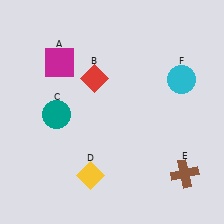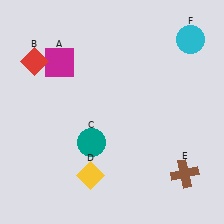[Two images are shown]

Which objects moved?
The objects that moved are: the red diamond (B), the teal circle (C), the cyan circle (F).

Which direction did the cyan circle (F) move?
The cyan circle (F) moved up.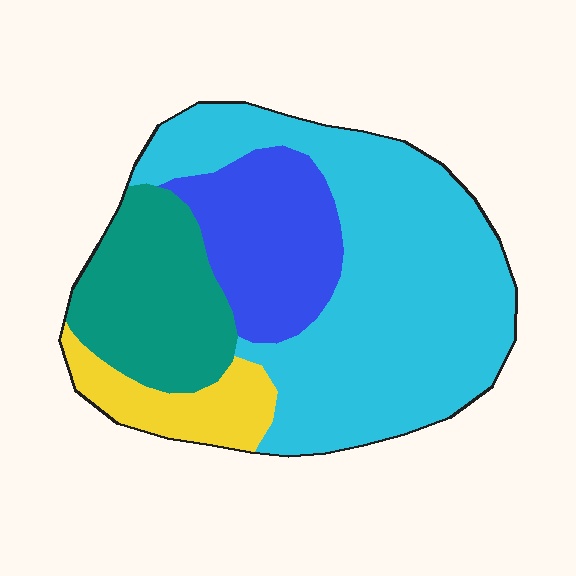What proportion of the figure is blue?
Blue covers roughly 20% of the figure.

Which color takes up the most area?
Cyan, at roughly 50%.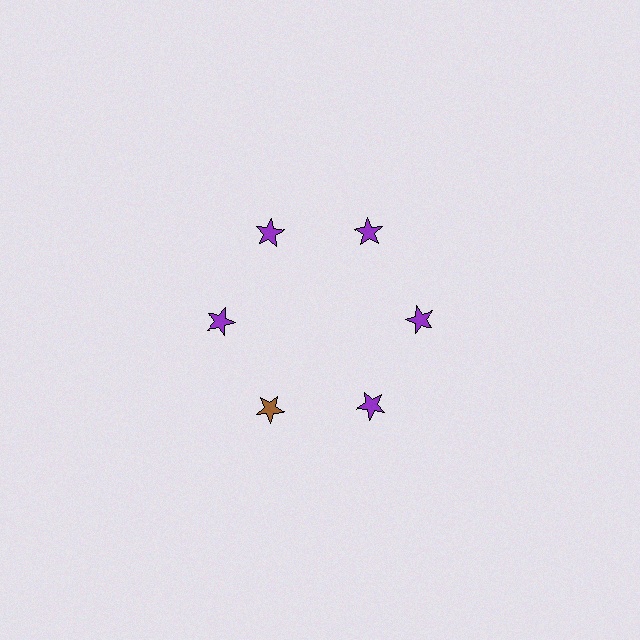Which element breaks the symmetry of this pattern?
The brown star at roughly the 7 o'clock position breaks the symmetry. All other shapes are purple stars.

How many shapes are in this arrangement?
There are 6 shapes arranged in a ring pattern.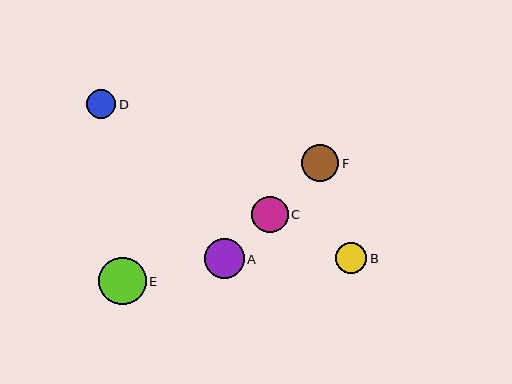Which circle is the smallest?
Circle D is the smallest with a size of approximately 29 pixels.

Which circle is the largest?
Circle E is the largest with a size of approximately 47 pixels.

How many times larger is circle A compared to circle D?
Circle A is approximately 1.3 times the size of circle D.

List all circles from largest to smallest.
From largest to smallest: E, A, F, C, B, D.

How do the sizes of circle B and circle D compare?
Circle B and circle D are approximately the same size.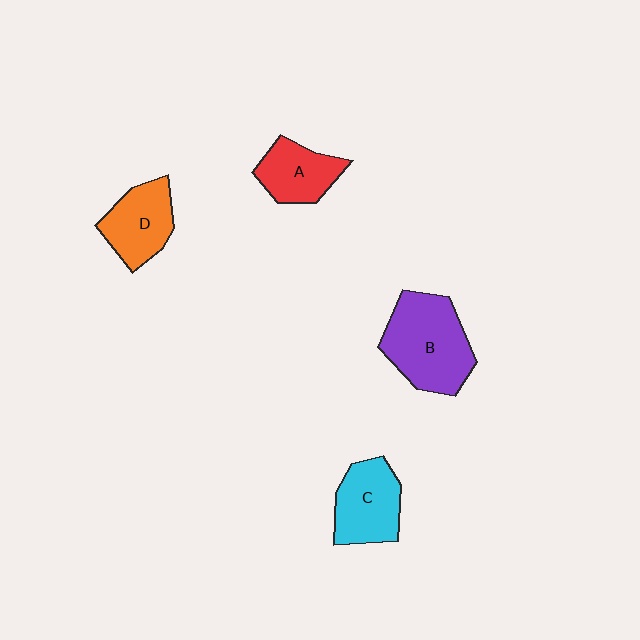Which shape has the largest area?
Shape B (purple).